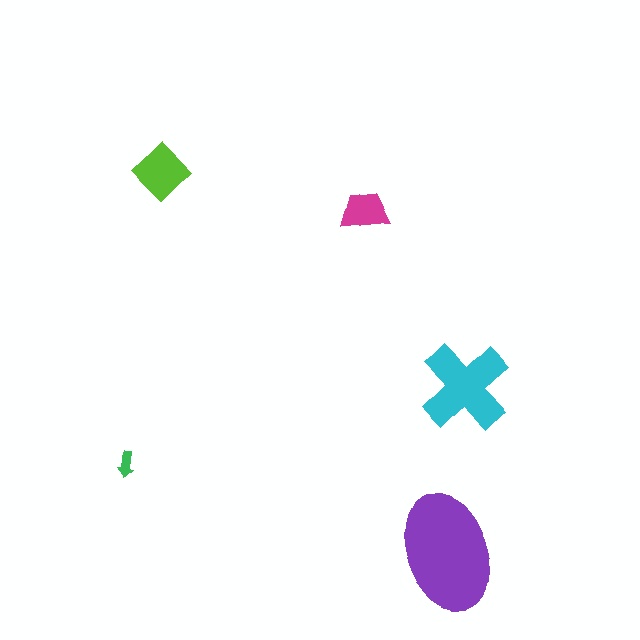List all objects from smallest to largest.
The green arrow, the magenta trapezoid, the lime diamond, the cyan cross, the purple ellipse.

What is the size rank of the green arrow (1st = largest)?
5th.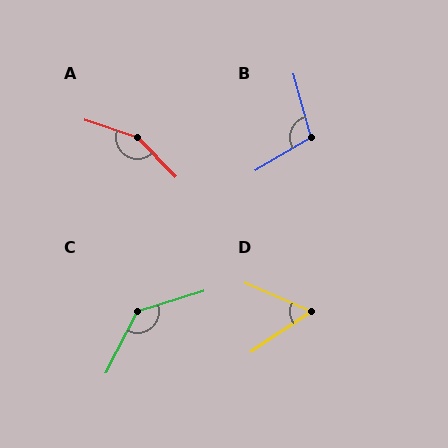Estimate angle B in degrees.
Approximately 106 degrees.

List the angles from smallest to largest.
D (57°), B (106°), C (134°), A (153°).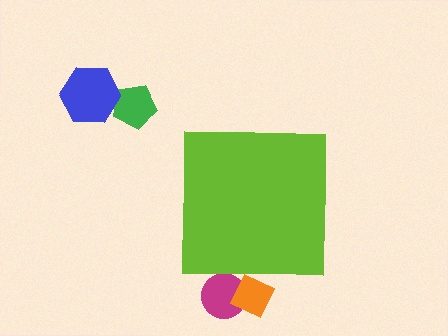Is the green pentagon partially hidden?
No, the green pentagon is fully visible.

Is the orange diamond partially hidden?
Yes, the orange diamond is partially hidden behind the lime square.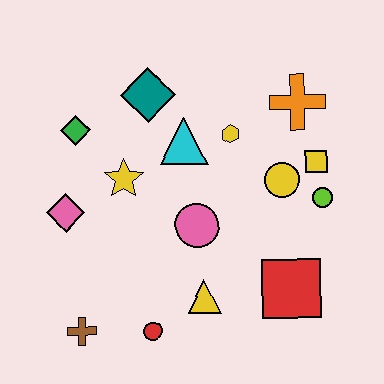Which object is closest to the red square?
The yellow triangle is closest to the red square.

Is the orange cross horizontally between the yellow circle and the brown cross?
No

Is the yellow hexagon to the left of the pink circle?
No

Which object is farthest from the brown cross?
The orange cross is farthest from the brown cross.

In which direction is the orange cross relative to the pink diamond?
The orange cross is to the right of the pink diamond.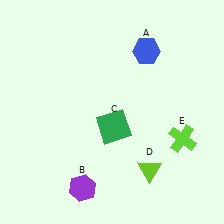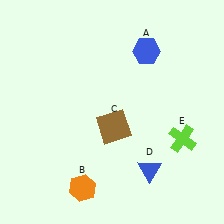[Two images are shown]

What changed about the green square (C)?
In Image 1, C is green. In Image 2, it changed to brown.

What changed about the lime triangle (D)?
In Image 1, D is lime. In Image 2, it changed to blue.